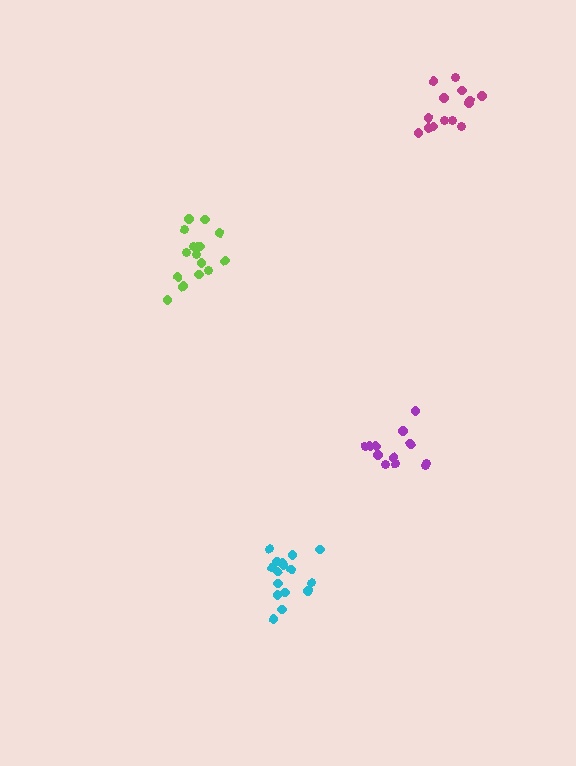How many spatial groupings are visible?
There are 4 spatial groupings.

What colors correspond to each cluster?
The clusters are colored: cyan, magenta, purple, lime.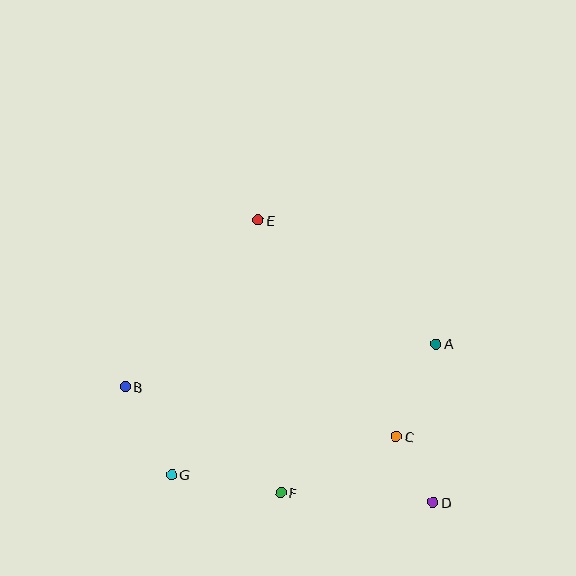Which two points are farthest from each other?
Points D and E are farthest from each other.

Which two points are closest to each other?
Points C and D are closest to each other.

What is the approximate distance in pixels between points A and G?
The distance between A and G is approximately 295 pixels.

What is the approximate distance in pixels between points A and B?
The distance between A and B is approximately 314 pixels.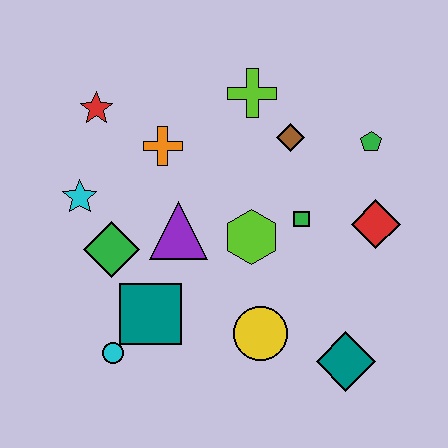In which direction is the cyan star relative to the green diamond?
The cyan star is above the green diamond.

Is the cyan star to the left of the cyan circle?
Yes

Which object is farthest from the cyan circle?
The green pentagon is farthest from the cyan circle.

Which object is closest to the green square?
The lime hexagon is closest to the green square.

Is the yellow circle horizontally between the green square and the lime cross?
Yes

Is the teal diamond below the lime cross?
Yes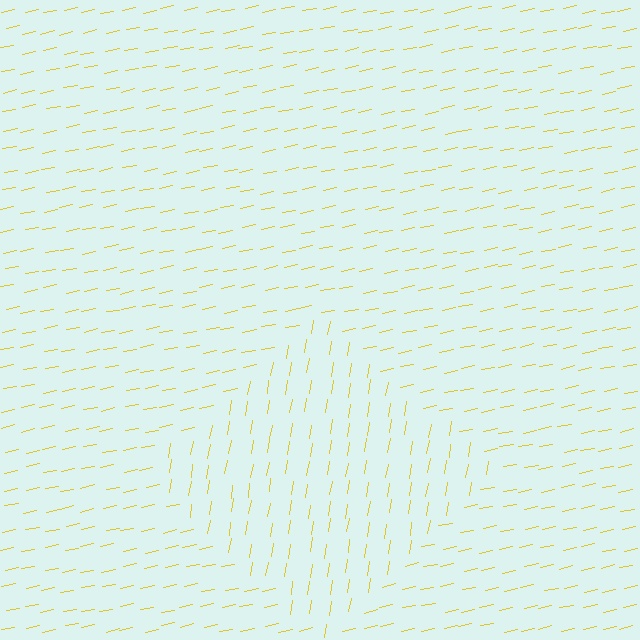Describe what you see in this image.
The image is filled with small yellow line segments. A diamond region in the image has lines oriented differently from the surrounding lines, creating a visible texture boundary.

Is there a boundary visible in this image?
Yes, there is a texture boundary formed by a change in line orientation.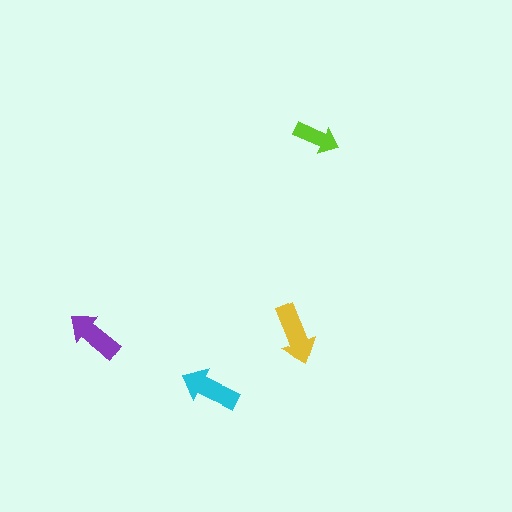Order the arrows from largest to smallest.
the yellow one, the cyan one, the purple one, the lime one.